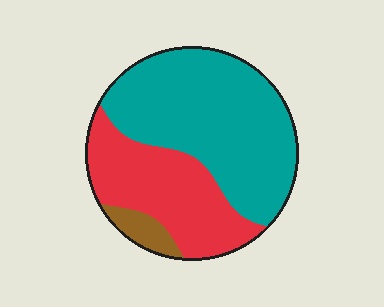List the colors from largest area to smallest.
From largest to smallest: teal, red, brown.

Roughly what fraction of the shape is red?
Red covers about 35% of the shape.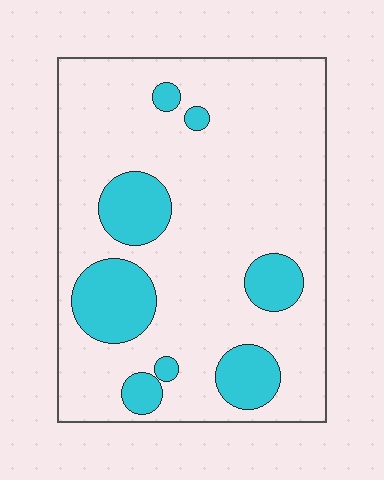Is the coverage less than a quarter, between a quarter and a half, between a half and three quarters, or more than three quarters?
Less than a quarter.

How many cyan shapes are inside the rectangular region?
8.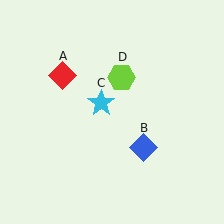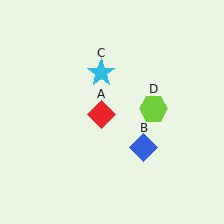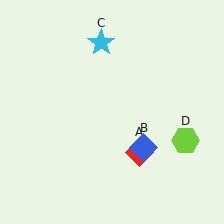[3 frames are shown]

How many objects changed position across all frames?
3 objects changed position: red diamond (object A), cyan star (object C), lime hexagon (object D).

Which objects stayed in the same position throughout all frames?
Blue diamond (object B) remained stationary.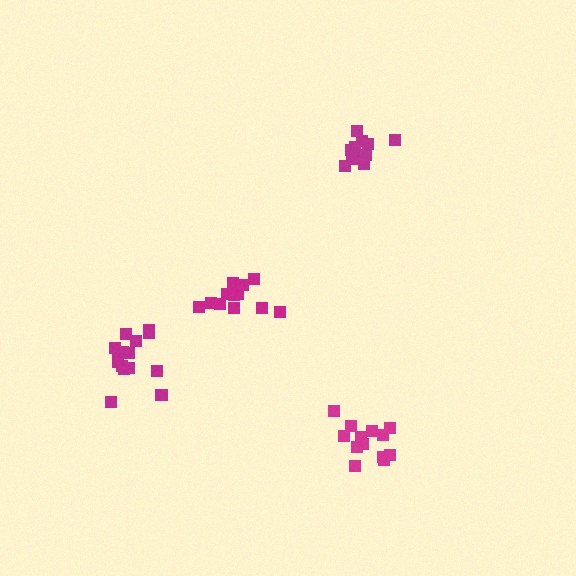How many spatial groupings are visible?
There are 4 spatial groupings.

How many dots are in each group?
Group 1: 15 dots, Group 2: 13 dots, Group 3: 12 dots, Group 4: 11 dots (51 total).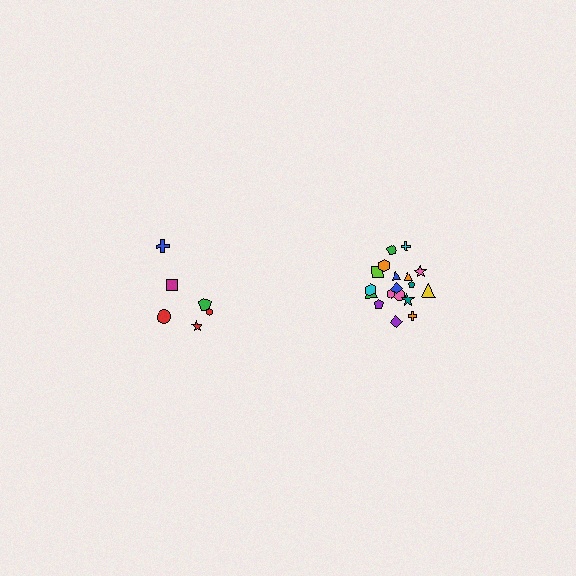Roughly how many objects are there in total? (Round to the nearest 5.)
Roughly 25 objects in total.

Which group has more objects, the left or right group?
The right group.